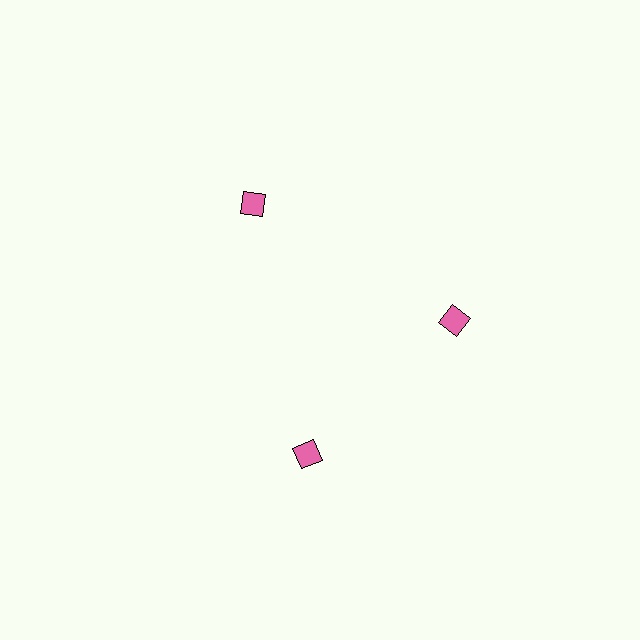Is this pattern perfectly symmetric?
No. The 3 pink squares are arranged in a ring, but one element near the 7 o'clock position is rotated out of alignment along the ring, breaking the 3-fold rotational symmetry.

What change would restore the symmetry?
The symmetry would be restored by rotating it back into even spacing with its neighbors so that all 3 squares sit at equal angles and equal distance from the center.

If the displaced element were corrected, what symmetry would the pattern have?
It would have 3-fold rotational symmetry — the pattern would map onto itself every 120 degrees.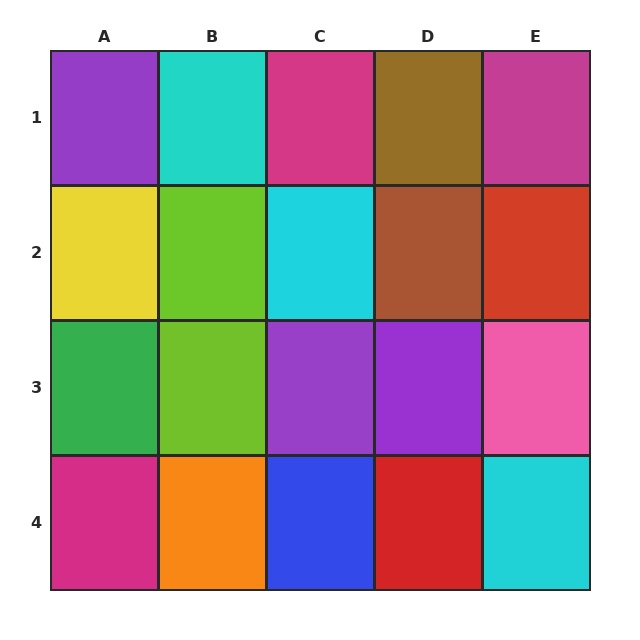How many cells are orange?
1 cell is orange.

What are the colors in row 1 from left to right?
Purple, cyan, magenta, brown, magenta.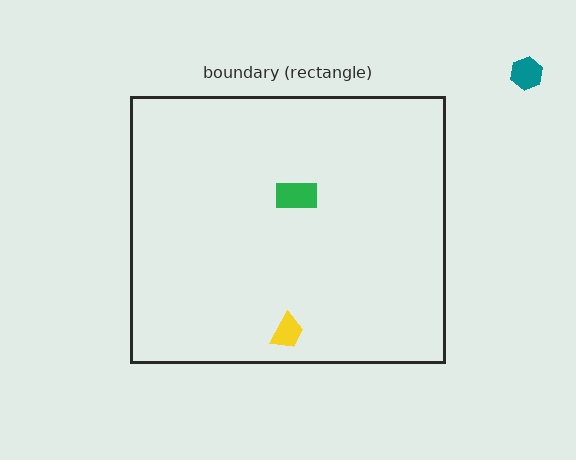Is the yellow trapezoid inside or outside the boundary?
Inside.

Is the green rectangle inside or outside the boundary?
Inside.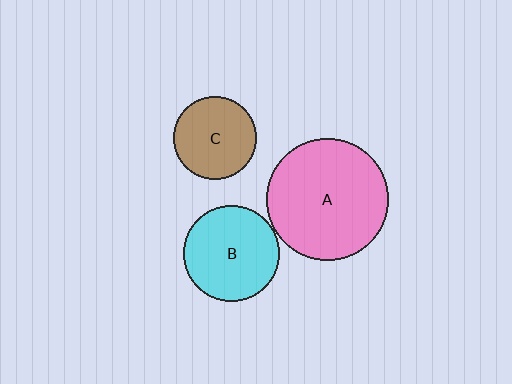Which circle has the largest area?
Circle A (pink).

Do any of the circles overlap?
No, none of the circles overlap.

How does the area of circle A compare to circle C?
Approximately 2.2 times.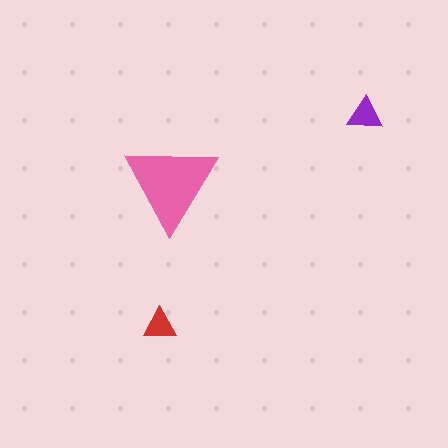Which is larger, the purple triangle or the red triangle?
The purple one.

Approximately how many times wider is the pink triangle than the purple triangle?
About 2.5 times wider.